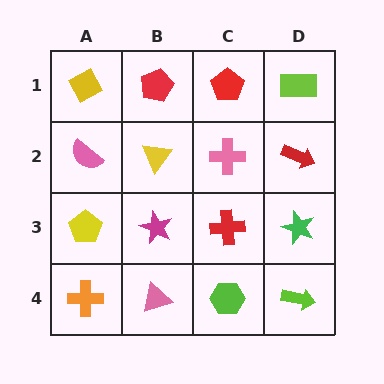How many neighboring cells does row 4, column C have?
3.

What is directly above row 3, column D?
A red arrow.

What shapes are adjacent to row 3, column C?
A pink cross (row 2, column C), a lime hexagon (row 4, column C), a magenta star (row 3, column B), a green star (row 3, column D).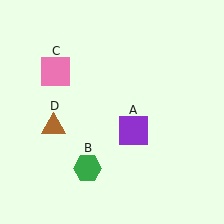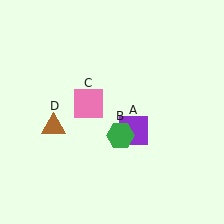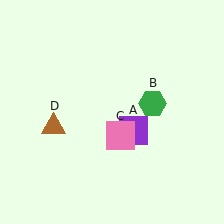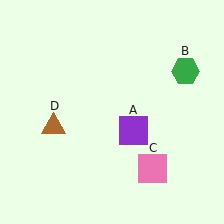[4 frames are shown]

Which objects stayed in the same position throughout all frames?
Purple square (object A) and brown triangle (object D) remained stationary.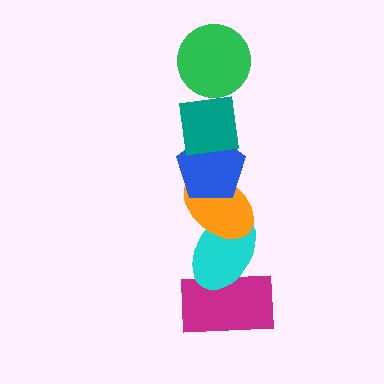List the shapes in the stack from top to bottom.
From top to bottom: the green circle, the teal square, the blue pentagon, the orange ellipse, the cyan ellipse, the magenta rectangle.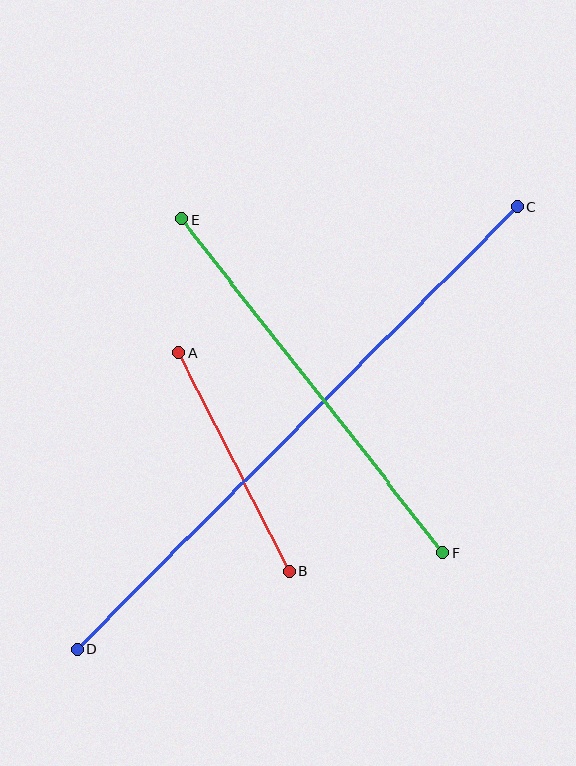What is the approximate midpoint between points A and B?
The midpoint is at approximately (234, 462) pixels.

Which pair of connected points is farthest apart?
Points C and D are farthest apart.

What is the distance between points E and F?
The distance is approximately 424 pixels.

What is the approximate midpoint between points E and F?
The midpoint is at approximately (312, 386) pixels.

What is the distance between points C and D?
The distance is approximately 624 pixels.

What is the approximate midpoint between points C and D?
The midpoint is at approximately (297, 428) pixels.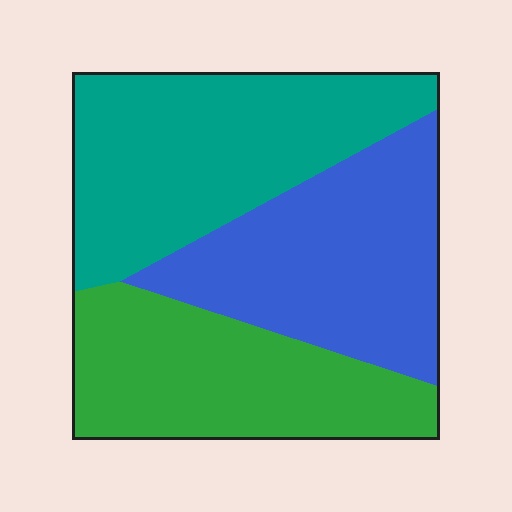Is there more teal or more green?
Teal.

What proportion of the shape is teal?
Teal takes up between a third and a half of the shape.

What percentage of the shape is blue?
Blue takes up about one third (1/3) of the shape.